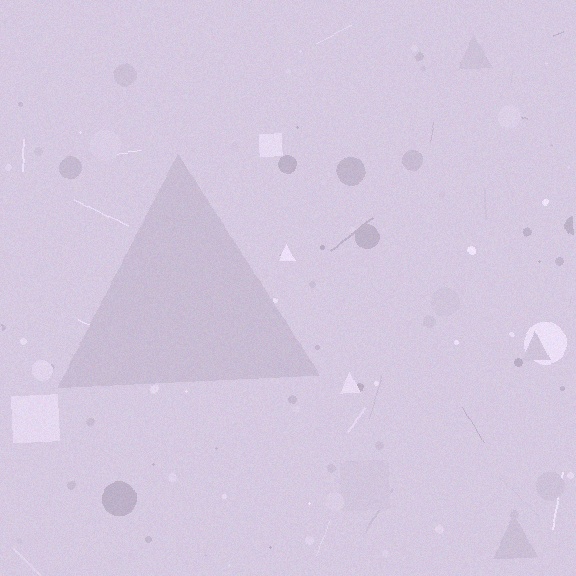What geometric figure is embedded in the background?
A triangle is embedded in the background.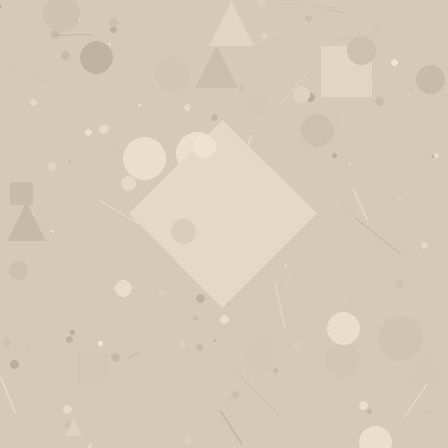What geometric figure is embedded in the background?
A diamond is embedded in the background.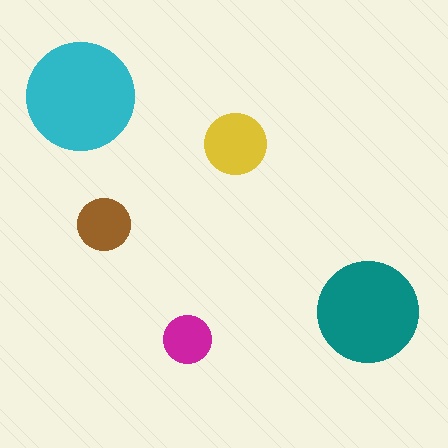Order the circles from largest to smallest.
the cyan one, the teal one, the yellow one, the brown one, the magenta one.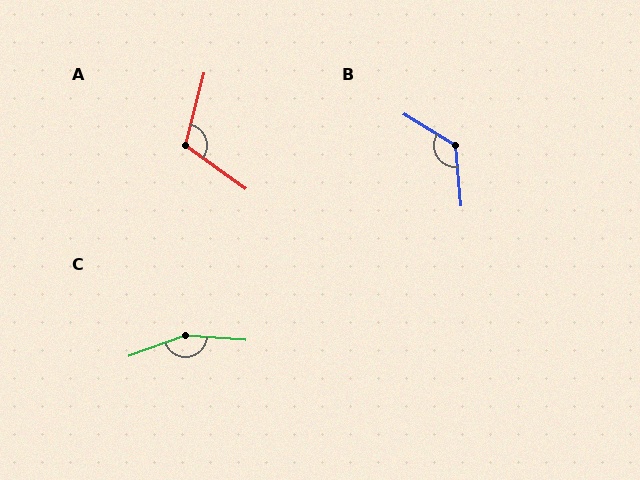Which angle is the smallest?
A, at approximately 111 degrees.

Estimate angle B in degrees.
Approximately 127 degrees.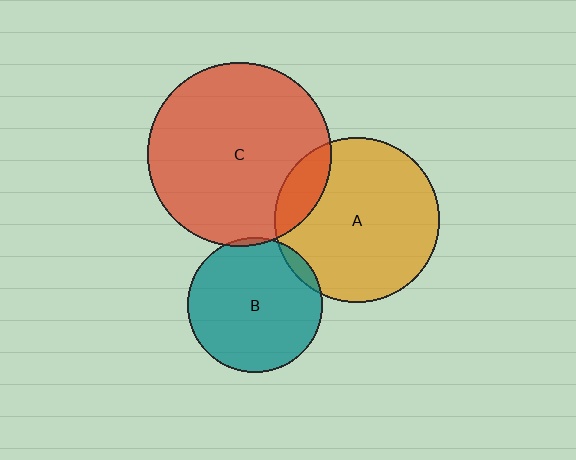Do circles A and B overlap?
Yes.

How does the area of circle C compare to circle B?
Approximately 1.9 times.